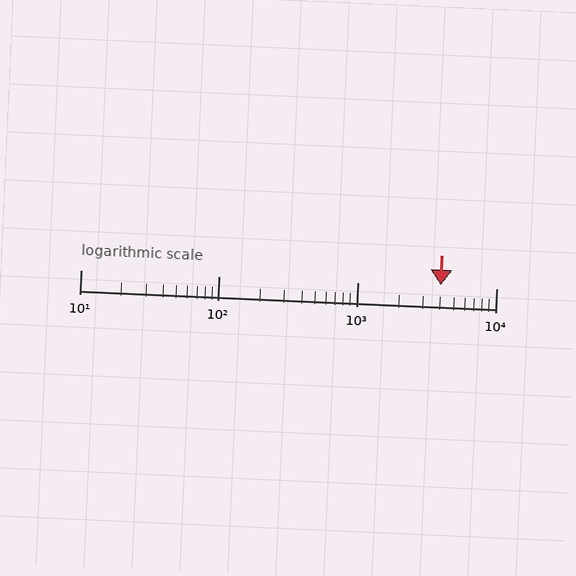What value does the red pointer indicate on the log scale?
The pointer indicates approximately 4000.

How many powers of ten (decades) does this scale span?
The scale spans 3 decades, from 10 to 10000.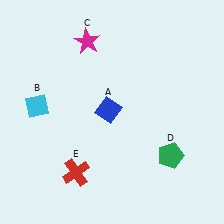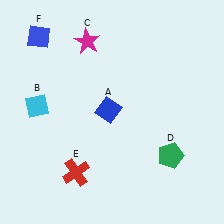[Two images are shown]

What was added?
A blue diamond (F) was added in Image 2.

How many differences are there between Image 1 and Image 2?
There is 1 difference between the two images.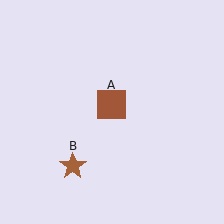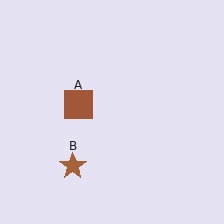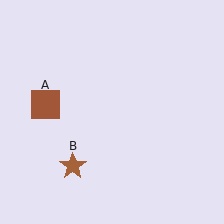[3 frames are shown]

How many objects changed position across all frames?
1 object changed position: brown square (object A).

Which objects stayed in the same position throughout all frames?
Brown star (object B) remained stationary.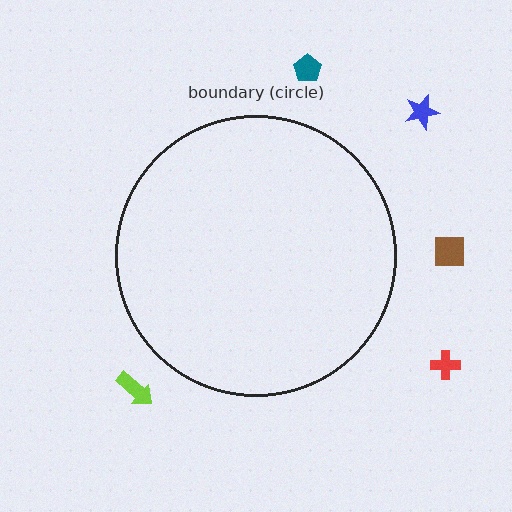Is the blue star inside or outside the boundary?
Outside.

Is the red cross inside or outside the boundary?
Outside.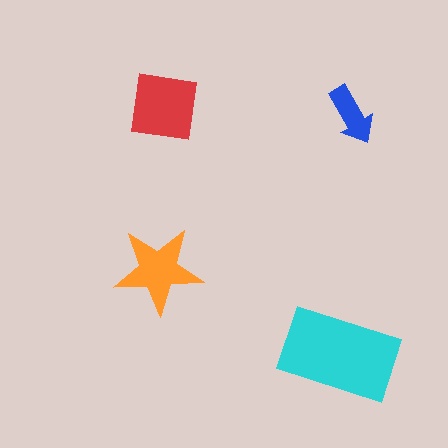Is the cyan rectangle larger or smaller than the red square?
Larger.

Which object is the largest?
The cyan rectangle.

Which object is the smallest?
The blue arrow.